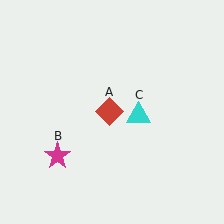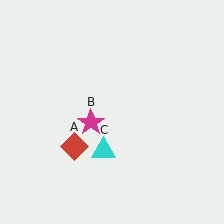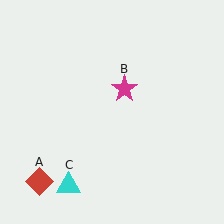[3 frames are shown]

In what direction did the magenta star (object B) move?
The magenta star (object B) moved up and to the right.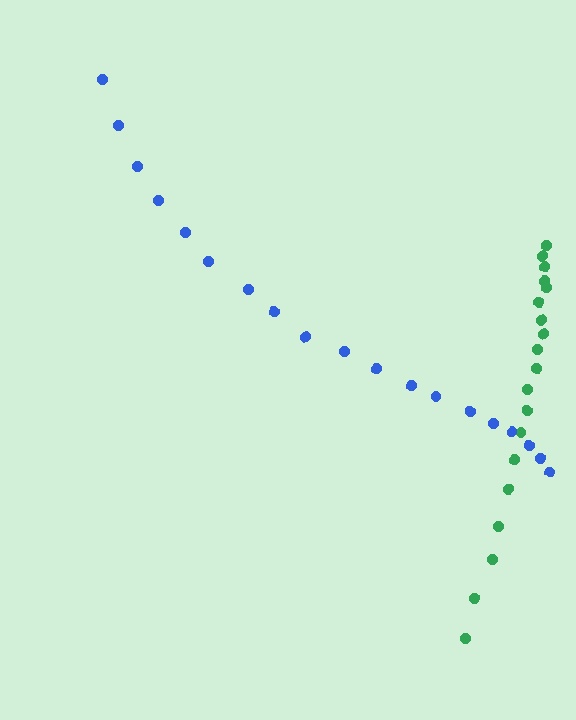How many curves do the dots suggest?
There are 2 distinct paths.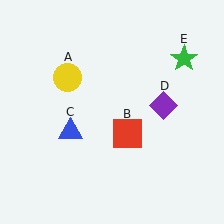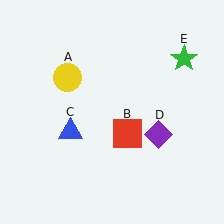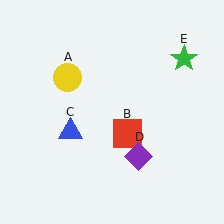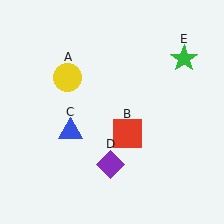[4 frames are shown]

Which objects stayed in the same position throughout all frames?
Yellow circle (object A) and red square (object B) and blue triangle (object C) and green star (object E) remained stationary.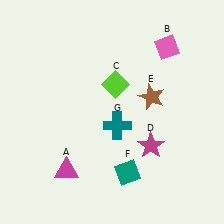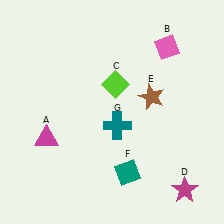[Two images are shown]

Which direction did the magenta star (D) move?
The magenta star (D) moved down.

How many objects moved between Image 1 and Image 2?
2 objects moved between the two images.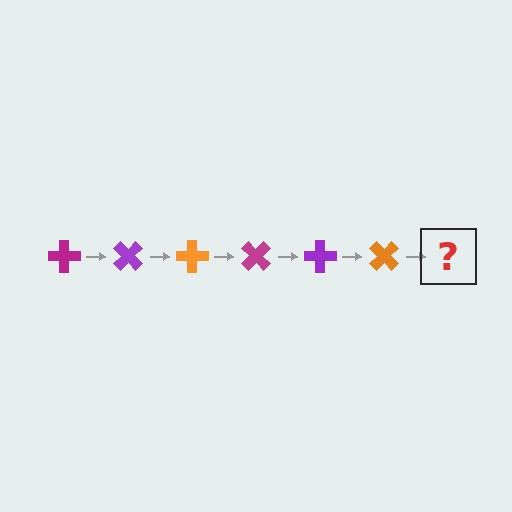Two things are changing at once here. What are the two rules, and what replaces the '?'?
The two rules are that it rotates 45 degrees each step and the color cycles through magenta, purple, and orange. The '?' should be a magenta cross, rotated 270 degrees from the start.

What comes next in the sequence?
The next element should be a magenta cross, rotated 270 degrees from the start.